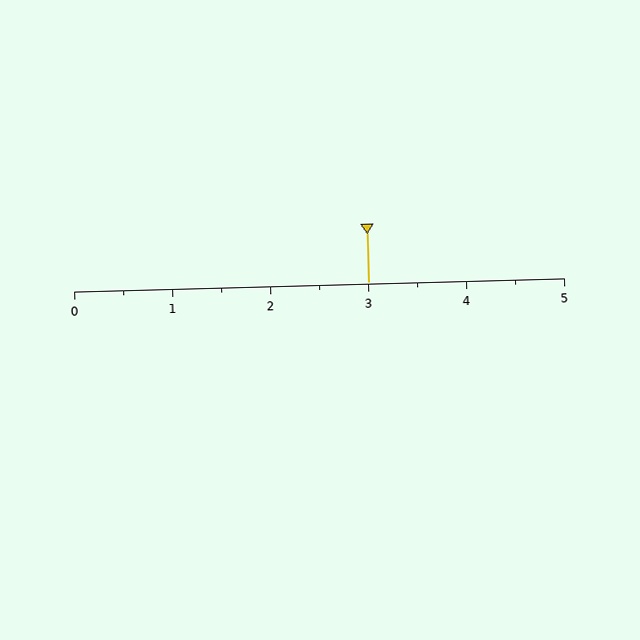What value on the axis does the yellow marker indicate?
The marker indicates approximately 3.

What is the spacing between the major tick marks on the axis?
The major ticks are spaced 1 apart.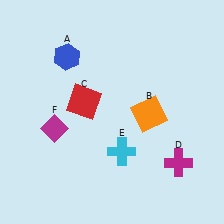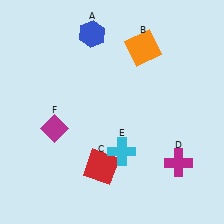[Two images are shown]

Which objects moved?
The objects that moved are: the blue hexagon (A), the orange square (B), the red square (C).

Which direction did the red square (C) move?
The red square (C) moved down.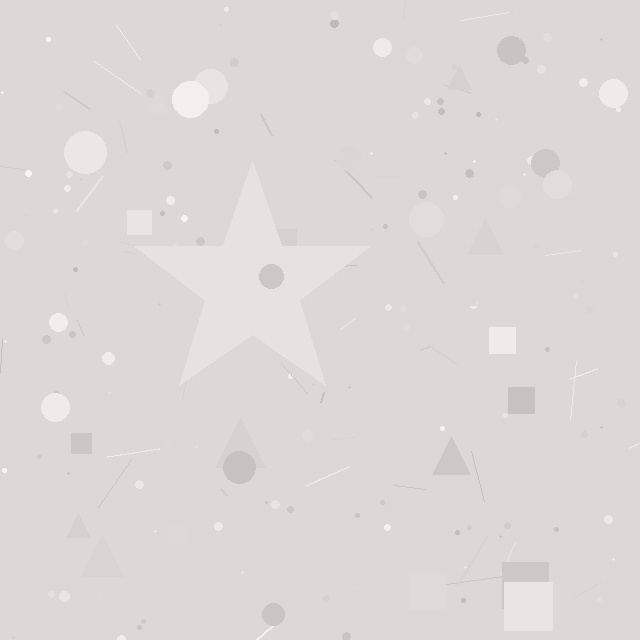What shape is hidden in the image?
A star is hidden in the image.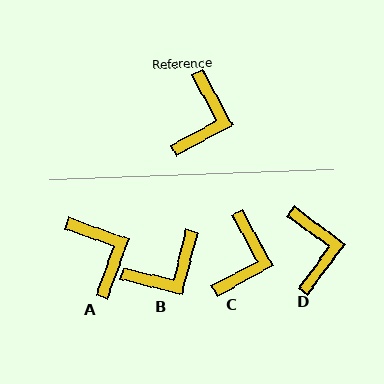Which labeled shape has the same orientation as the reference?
C.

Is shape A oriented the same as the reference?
No, it is off by about 42 degrees.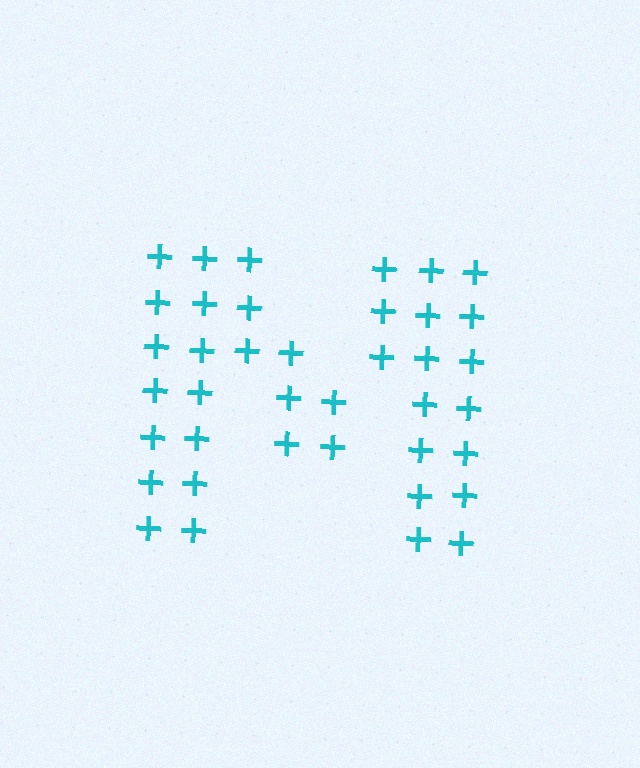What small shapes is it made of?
It is made of small plus signs.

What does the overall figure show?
The overall figure shows the letter M.